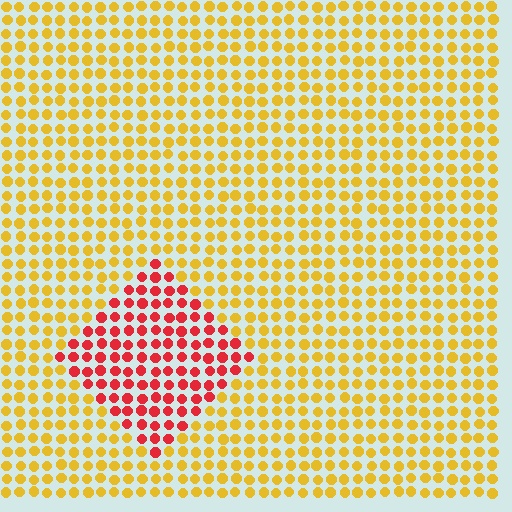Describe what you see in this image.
The image is filled with small yellow elements in a uniform arrangement. A diamond-shaped region is visible where the elements are tinted to a slightly different hue, forming a subtle color boundary.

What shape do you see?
I see a diamond.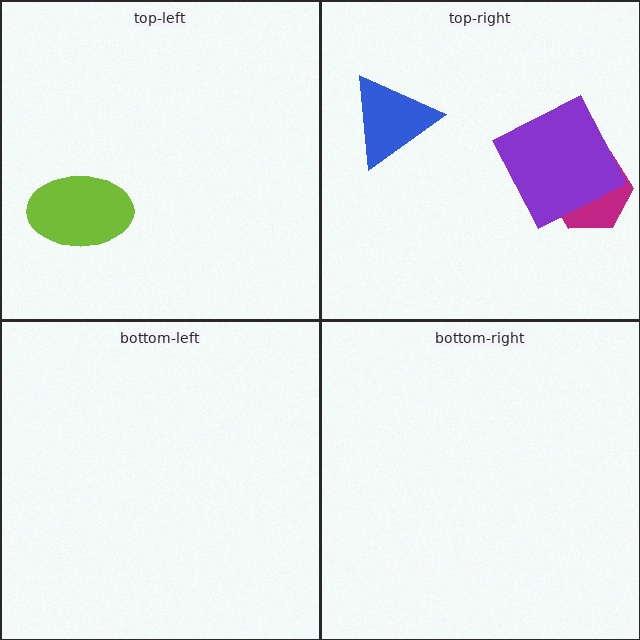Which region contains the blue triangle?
The top-right region.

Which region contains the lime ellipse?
The top-left region.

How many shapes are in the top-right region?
3.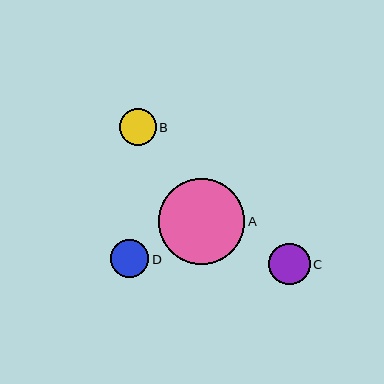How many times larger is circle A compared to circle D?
Circle A is approximately 2.2 times the size of circle D.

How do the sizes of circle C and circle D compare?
Circle C and circle D are approximately the same size.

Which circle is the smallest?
Circle B is the smallest with a size of approximately 37 pixels.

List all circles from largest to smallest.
From largest to smallest: A, C, D, B.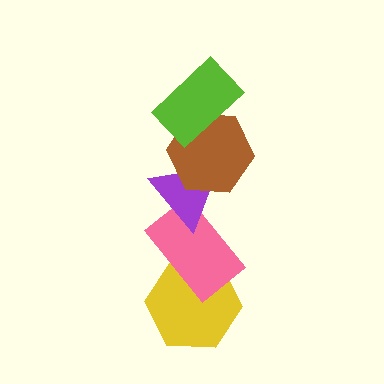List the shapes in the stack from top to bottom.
From top to bottom: the lime rectangle, the brown hexagon, the purple triangle, the pink rectangle, the yellow hexagon.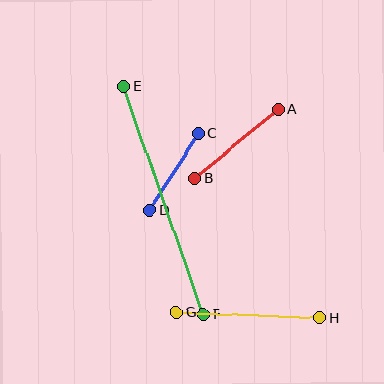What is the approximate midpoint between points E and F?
The midpoint is at approximately (163, 200) pixels.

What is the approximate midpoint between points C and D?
The midpoint is at approximately (174, 172) pixels.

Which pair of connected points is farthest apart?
Points E and F are farthest apart.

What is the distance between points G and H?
The distance is approximately 143 pixels.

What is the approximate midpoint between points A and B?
The midpoint is at approximately (236, 143) pixels.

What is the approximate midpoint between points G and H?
The midpoint is at approximately (248, 315) pixels.